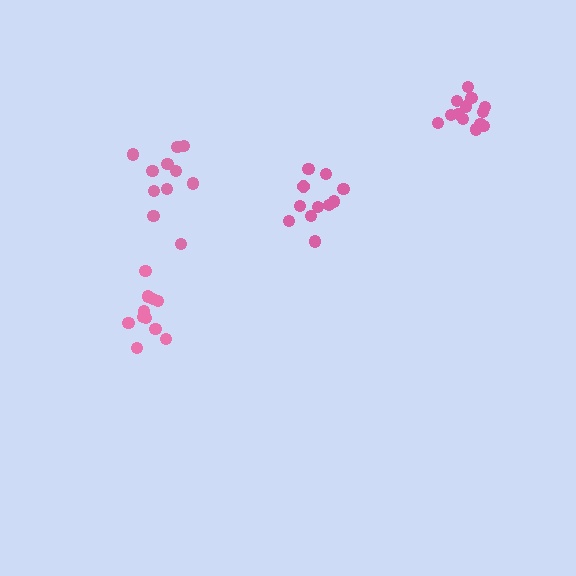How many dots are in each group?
Group 1: 13 dots, Group 2: 11 dots, Group 3: 11 dots, Group 4: 11 dots (46 total).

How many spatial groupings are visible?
There are 4 spatial groupings.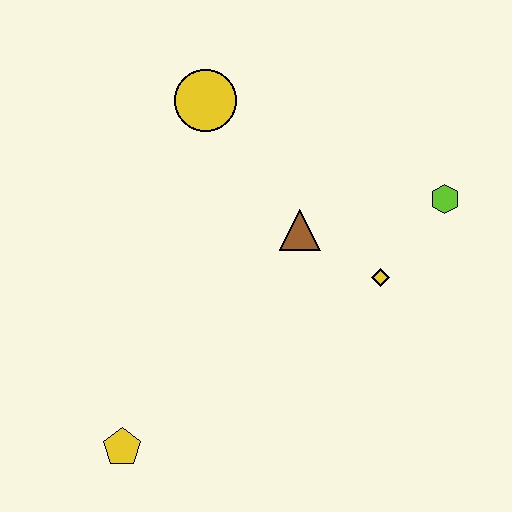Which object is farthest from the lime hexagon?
The yellow pentagon is farthest from the lime hexagon.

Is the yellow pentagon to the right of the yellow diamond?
No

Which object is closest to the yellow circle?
The brown triangle is closest to the yellow circle.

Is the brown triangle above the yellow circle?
No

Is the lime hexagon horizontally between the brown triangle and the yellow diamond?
No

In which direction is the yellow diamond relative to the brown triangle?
The yellow diamond is to the right of the brown triangle.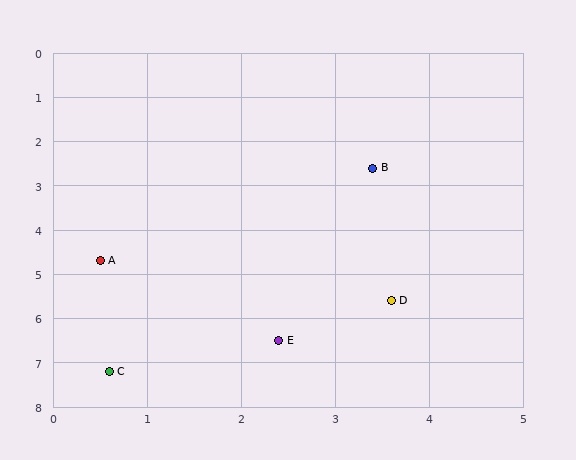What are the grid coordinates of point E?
Point E is at approximately (2.4, 6.5).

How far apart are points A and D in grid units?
Points A and D are about 3.2 grid units apart.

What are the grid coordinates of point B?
Point B is at approximately (3.4, 2.6).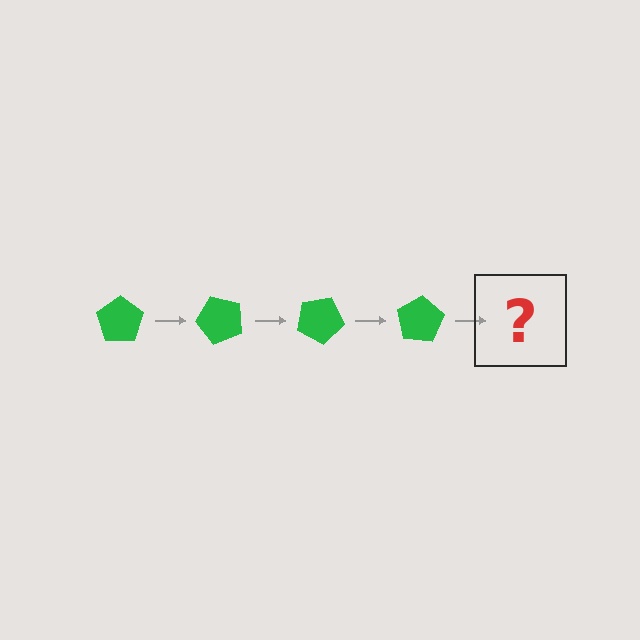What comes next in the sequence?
The next element should be a green pentagon rotated 200 degrees.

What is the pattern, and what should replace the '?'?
The pattern is that the pentagon rotates 50 degrees each step. The '?' should be a green pentagon rotated 200 degrees.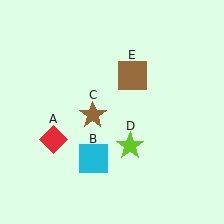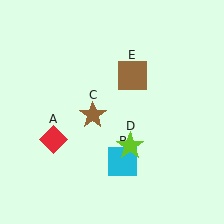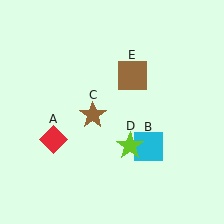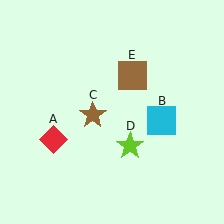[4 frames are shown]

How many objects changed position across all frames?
1 object changed position: cyan square (object B).